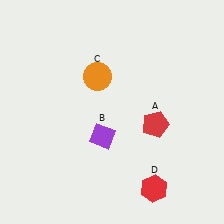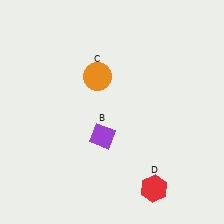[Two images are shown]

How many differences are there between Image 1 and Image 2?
There is 1 difference between the two images.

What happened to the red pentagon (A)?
The red pentagon (A) was removed in Image 2. It was in the bottom-right area of Image 1.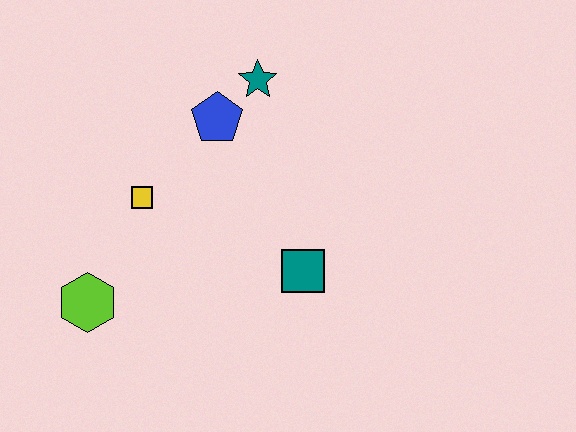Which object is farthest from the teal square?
The lime hexagon is farthest from the teal square.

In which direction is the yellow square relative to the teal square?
The yellow square is to the left of the teal square.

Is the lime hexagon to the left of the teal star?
Yes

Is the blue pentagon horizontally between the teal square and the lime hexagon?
Yes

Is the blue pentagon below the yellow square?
No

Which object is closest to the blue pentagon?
The teal star is closest to the blue pentagon.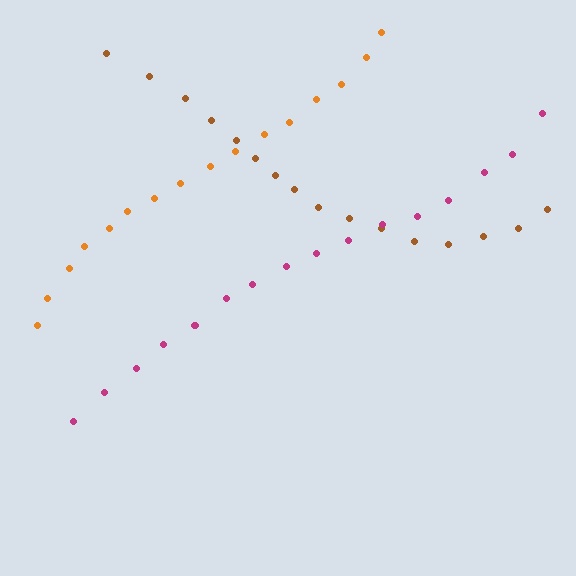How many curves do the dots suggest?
There are 3 distinct paths.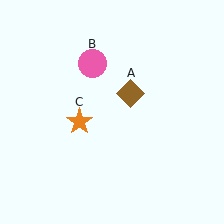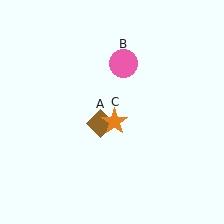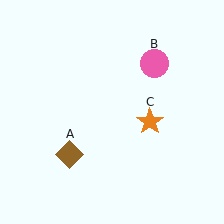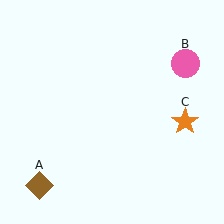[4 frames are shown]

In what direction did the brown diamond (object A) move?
The brown diamond (object A) moved down and to the left.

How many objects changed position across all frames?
3 objects changed position: brown diamond (object A), pink circle (object B), orange star (object C).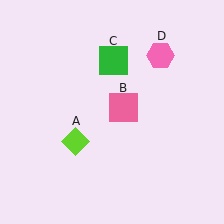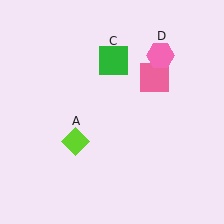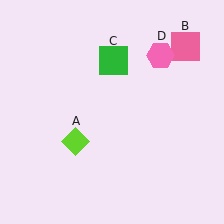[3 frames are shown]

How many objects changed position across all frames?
1 object changed position: pink square (object B).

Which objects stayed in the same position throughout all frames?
Lime diamond (object A) and green square (object C) and pink hexagon (object D) remained stationary.